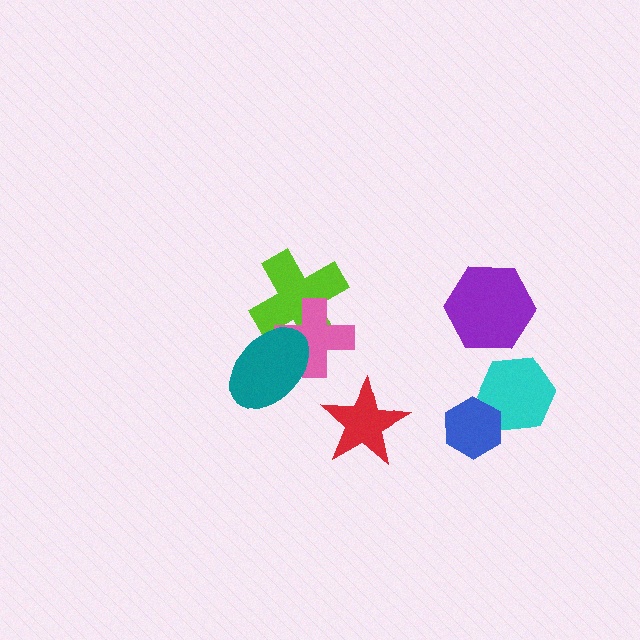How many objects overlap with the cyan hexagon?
1 object overlaps with the cyan hexagon.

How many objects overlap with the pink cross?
2 objects overlap with the pink cross.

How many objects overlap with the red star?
0 objects overlap with the red star.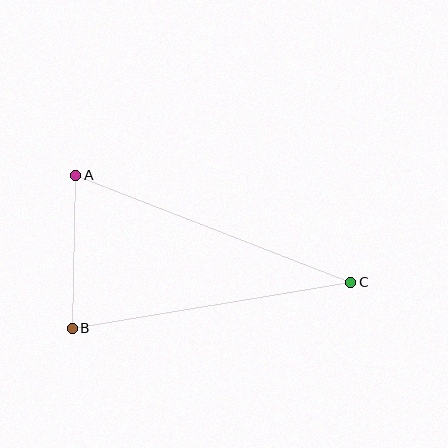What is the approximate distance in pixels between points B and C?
The distance between B and C is approximately 282 pixels.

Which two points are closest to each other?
Points A and B are closest to each other.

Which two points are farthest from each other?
Points A and C are farthest from each other.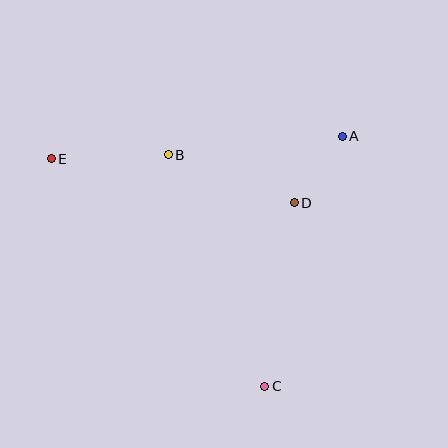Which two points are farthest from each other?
Points C and E are farthest from each other.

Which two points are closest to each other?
Points A and D are closest to each other.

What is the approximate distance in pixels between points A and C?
The distance between A and C is approximately 262 pixels.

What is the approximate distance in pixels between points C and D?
The distance between C and D is approximately 186 pixels.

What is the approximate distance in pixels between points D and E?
The distance between D and E is approximately 247 pixels.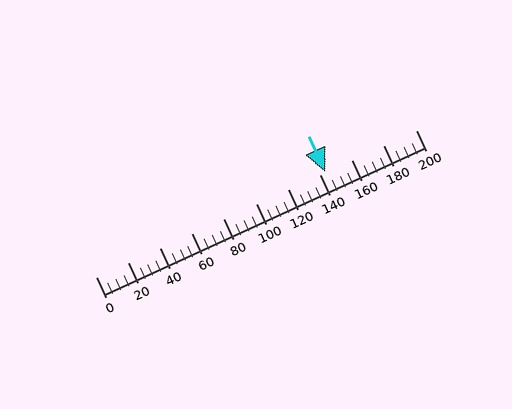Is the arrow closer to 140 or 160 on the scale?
The arrow is closer to 140.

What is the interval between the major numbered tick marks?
The major tick marks are spaced 20 units apart.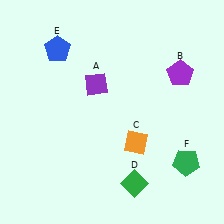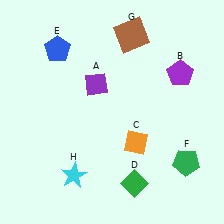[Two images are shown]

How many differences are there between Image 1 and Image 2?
There are 2 differences between the two images.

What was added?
A brown square (G), a cyan star (H) were added in Image 2.